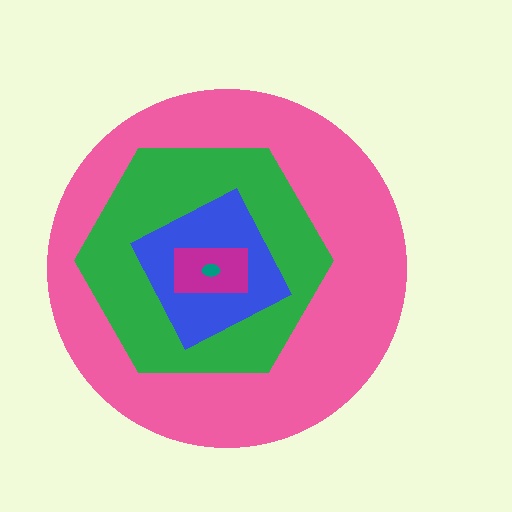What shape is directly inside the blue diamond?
The magenta rectangle.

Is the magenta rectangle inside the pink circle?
Yes.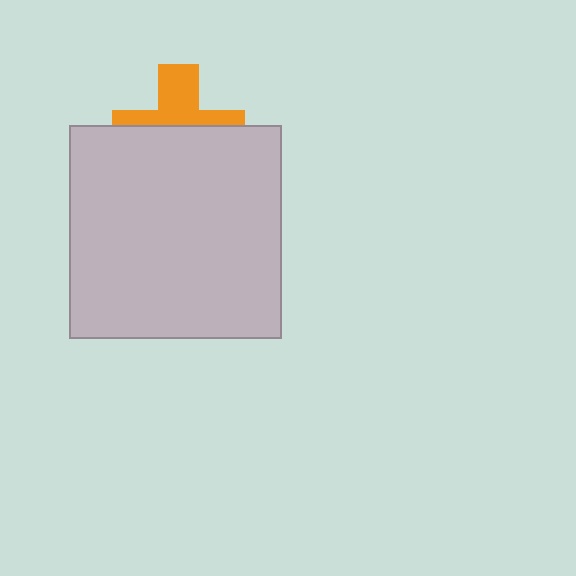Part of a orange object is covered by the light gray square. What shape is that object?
It is a cross.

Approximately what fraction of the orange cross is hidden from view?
Roughly 56% of the orange cross is hidden behind the light gray square.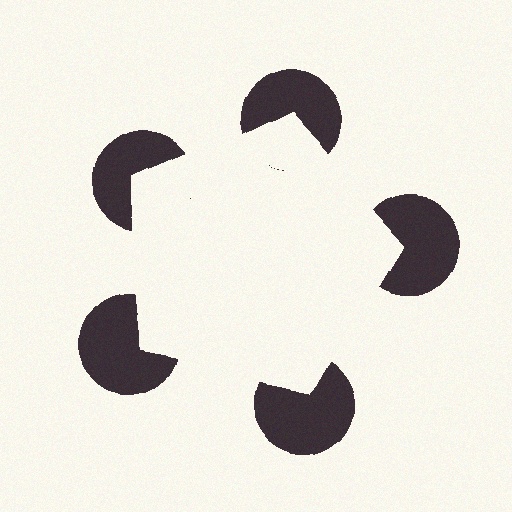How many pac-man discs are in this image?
There are 5 — one at each vertex of the illusory pentagon.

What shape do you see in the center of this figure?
An illusory pentagon — its edges are inferred from the aligned wedge cuts in the pac-man discs, not physically drawn.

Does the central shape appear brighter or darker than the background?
It typically appears slightly brighter than the background, even though no actual brightness change is drawn.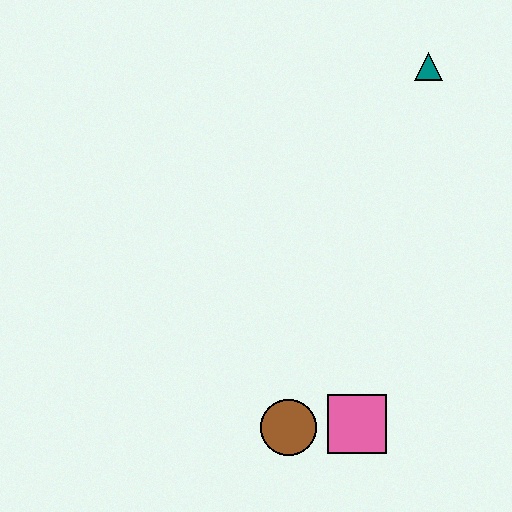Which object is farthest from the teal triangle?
The brown circle is farthest from the teal triangle.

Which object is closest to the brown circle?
The pink square is closest to the brown circle.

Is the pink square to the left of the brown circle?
No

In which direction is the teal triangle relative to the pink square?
The teal triangle is above the pink square.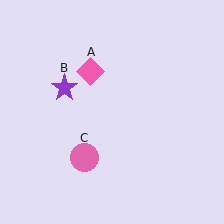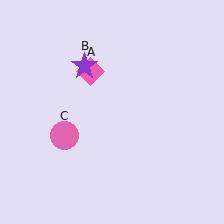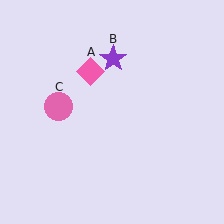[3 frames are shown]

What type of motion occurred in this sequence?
The purple star (object B), pink circle (object C) rotated clockwise around the center of the scene.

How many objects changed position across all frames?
2 objects changed position: purple star (object B), pink circle (object C).